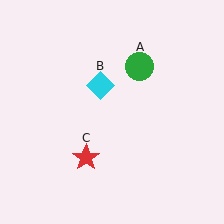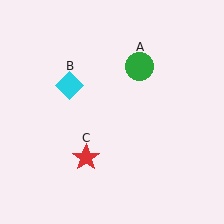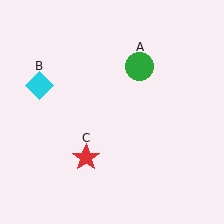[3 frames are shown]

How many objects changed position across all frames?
1 object changed position: cyan diamond (object B).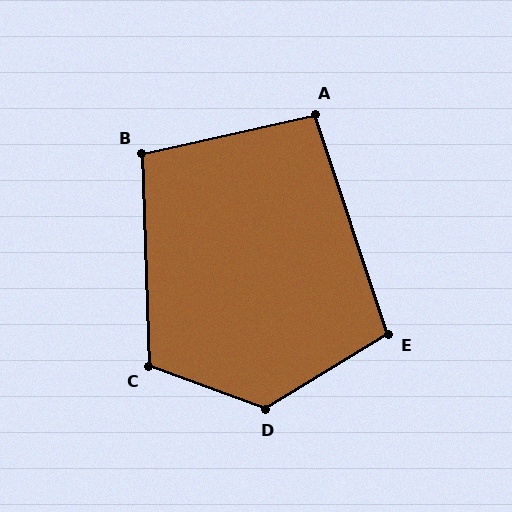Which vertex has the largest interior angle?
D, at approximately 128 degrees.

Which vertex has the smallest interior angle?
A, at approximately 95 degrees.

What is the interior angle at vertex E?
Approximately 103 degrees (obtuse).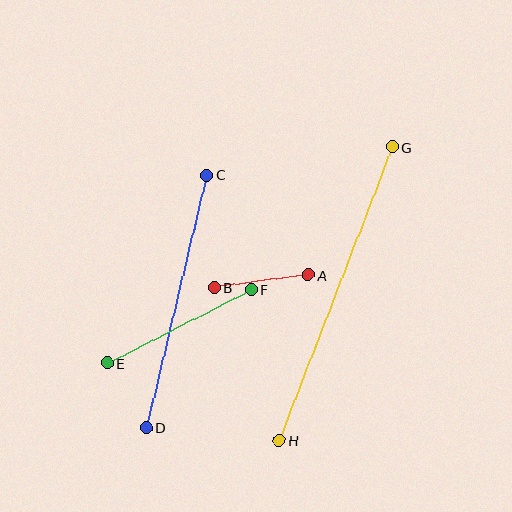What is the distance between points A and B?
The distance is approximately 95 pixels.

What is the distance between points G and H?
The distance is approximately 314 pixels.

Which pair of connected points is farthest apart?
Points G and H are farthest apart.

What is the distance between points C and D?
The distance is approximately 260 pixels.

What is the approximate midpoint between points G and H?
The midpoint is at approximately (336, 294) pixels.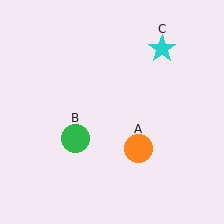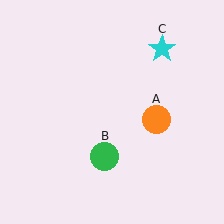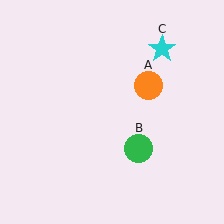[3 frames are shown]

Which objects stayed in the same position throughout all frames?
Cyan star (object C) remained stationary.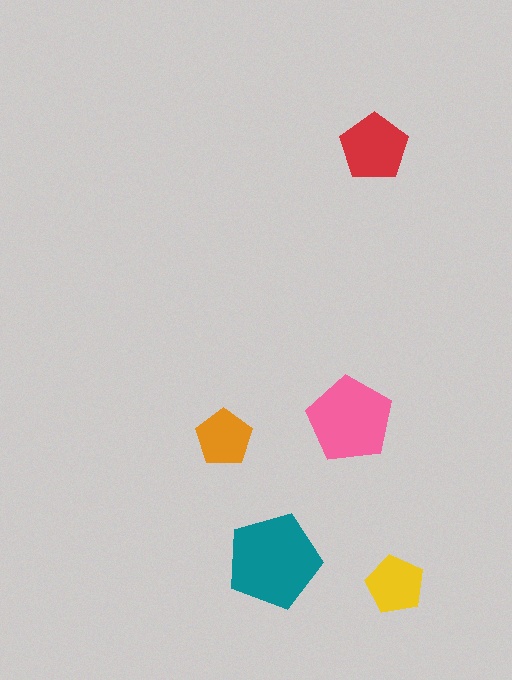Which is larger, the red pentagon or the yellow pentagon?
The red one.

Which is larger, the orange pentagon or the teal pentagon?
The teal one.